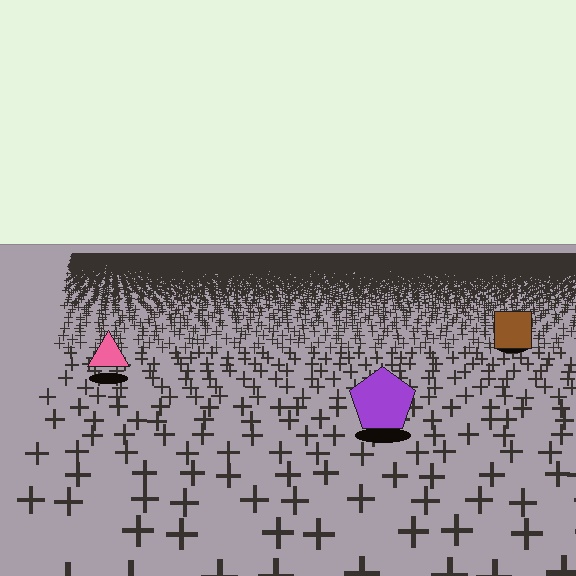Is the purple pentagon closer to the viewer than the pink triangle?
Yes. The purple pentagon is closer — you can tell from the texture gradient: the ground texture is coarser near it.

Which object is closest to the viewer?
The purple pentagon is closest. The texture marks near it are larger and more spread out.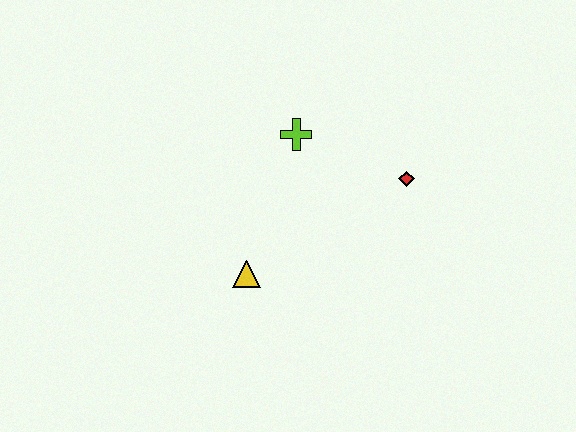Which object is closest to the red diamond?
The lime cross is closest to the red diamond.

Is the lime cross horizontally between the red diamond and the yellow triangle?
Yes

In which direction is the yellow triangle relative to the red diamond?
The yellow triangle is to the left of the red diamond.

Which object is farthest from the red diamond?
The yellow triangle is farthest from the red diamond.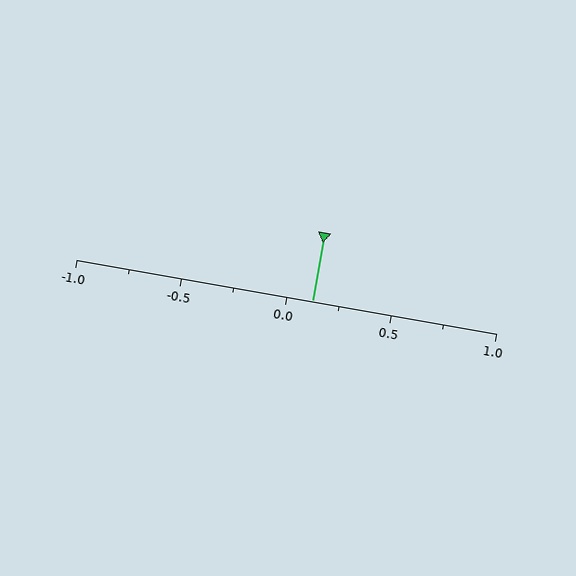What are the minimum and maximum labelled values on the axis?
The axis runs from -1.0 to 1.0.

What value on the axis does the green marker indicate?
The marker indicates approximately 0.12.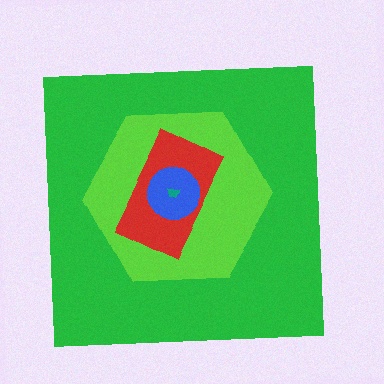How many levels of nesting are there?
5.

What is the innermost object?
The teal trapezoid.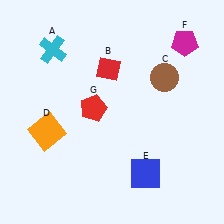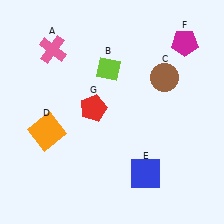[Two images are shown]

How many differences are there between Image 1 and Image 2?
There are 2 differences between the two images.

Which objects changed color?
A changed from cyan to pink. B changed from red to lime.